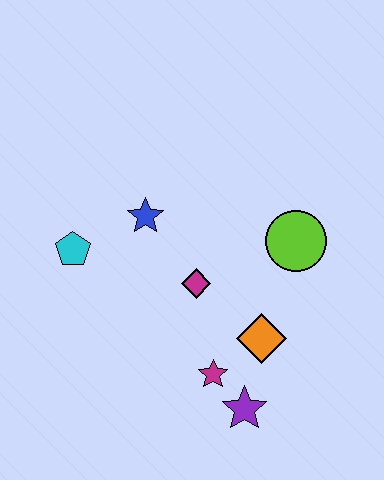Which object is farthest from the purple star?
The cyan pentagon is farthest from the purple star.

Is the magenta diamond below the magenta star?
No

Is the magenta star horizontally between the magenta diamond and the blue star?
No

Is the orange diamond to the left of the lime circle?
Yes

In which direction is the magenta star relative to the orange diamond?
The magenta star is to the left of the orange diamond.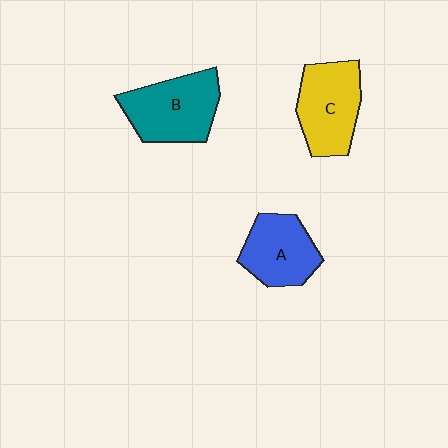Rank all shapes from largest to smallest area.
From largest to smallest: B (teal), C (yellow), A (blue).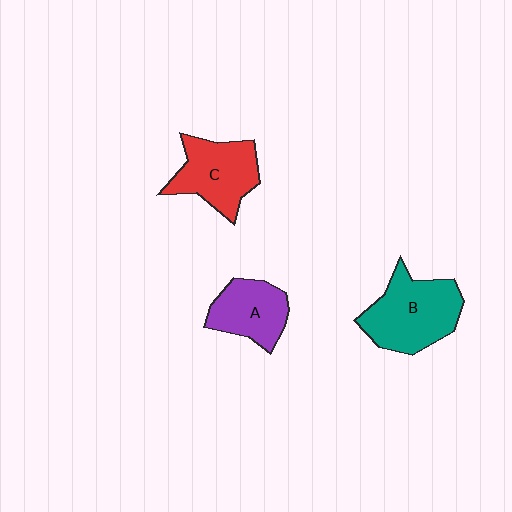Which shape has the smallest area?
Shape A (purple).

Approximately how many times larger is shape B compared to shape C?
Approximately 1.2 times.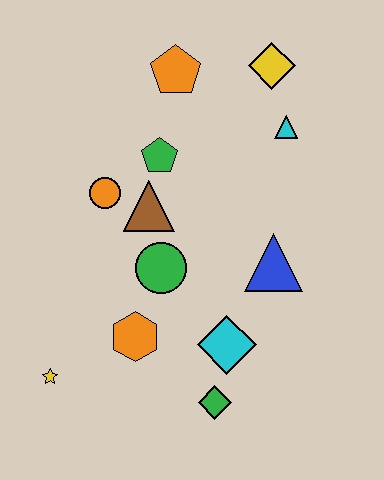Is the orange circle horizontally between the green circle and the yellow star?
Yes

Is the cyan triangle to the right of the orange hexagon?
Yes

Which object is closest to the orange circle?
The brown triangle is closest to the orange circle.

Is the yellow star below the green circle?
Yes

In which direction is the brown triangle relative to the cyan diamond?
The brown triangle is above the cyan diamond.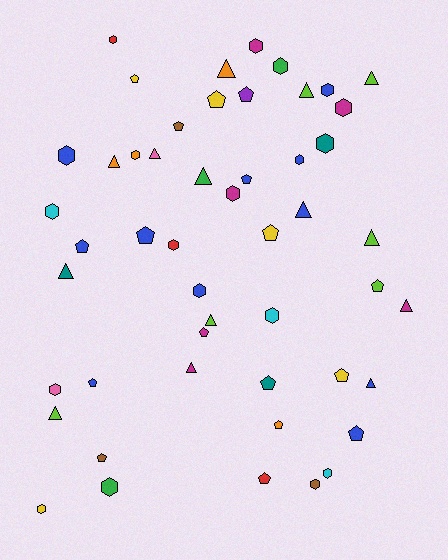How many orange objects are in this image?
There are 4 orange objects.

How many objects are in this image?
There are 50 objects.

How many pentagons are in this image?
There are 17 pentagons.